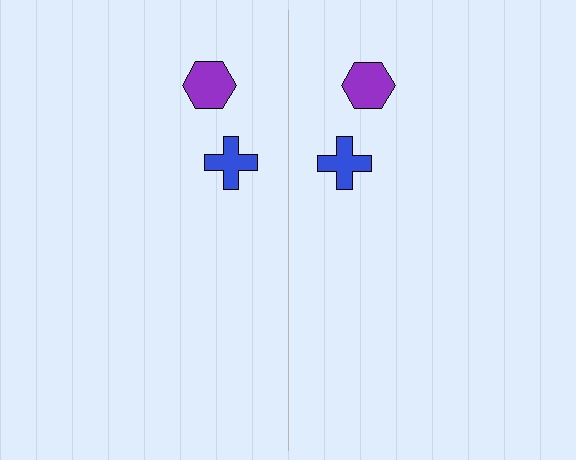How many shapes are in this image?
There are 4 shapes in this image.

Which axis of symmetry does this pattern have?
The pattern has a vertical axis of symmetry running through the center of the image.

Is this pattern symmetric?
Yes, this pattern has bilateral (reflection) symmetry.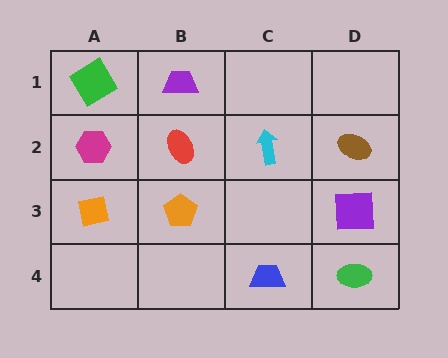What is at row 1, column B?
A purple trapezoid.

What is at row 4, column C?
A blue trapezoid.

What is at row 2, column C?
A cyan arrow.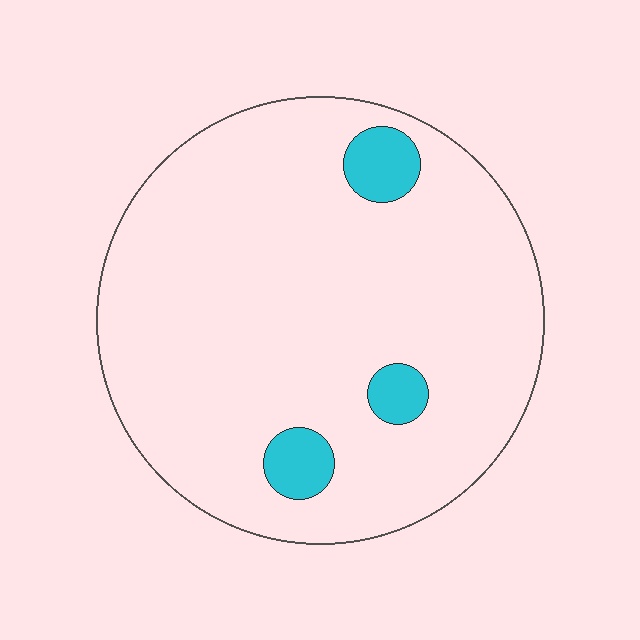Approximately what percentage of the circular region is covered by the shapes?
Approximately 5%.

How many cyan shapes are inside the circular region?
3.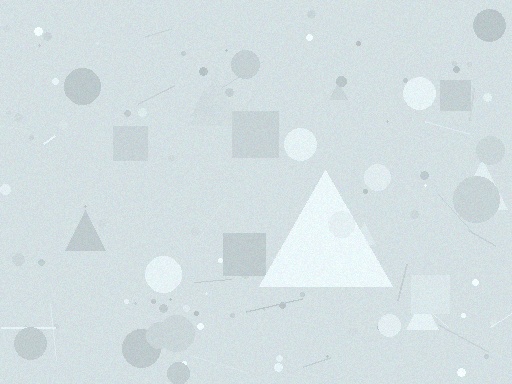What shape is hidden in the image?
A triangle is hidden in the image.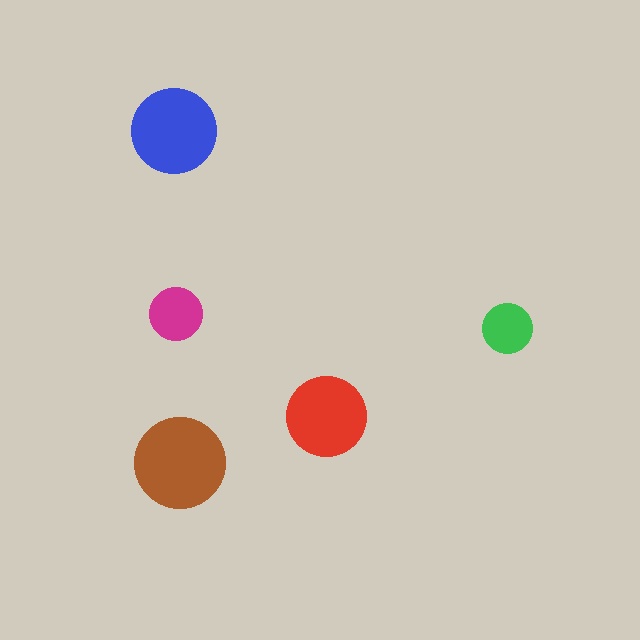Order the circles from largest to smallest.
the brown one, the blue one, the red one, the magenta one, the green one.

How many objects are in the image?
There are 5 objects in the image.